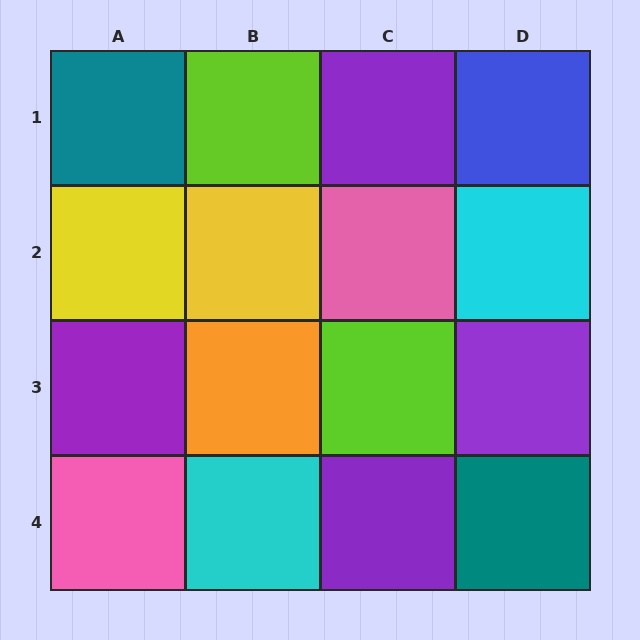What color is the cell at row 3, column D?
Purple.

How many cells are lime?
2 cells are lime.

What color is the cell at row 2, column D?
Cyan.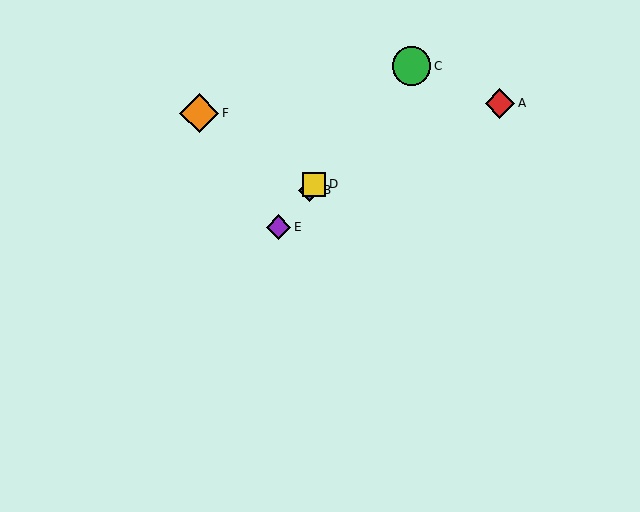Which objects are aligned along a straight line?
Objects B, C, D, E are aligned along a straight line.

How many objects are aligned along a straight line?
4 objects (B, C, D, E) are aligned along a straight line.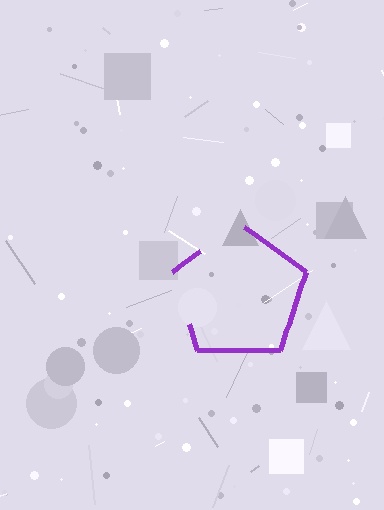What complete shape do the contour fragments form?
The contour fragments form a pentagon.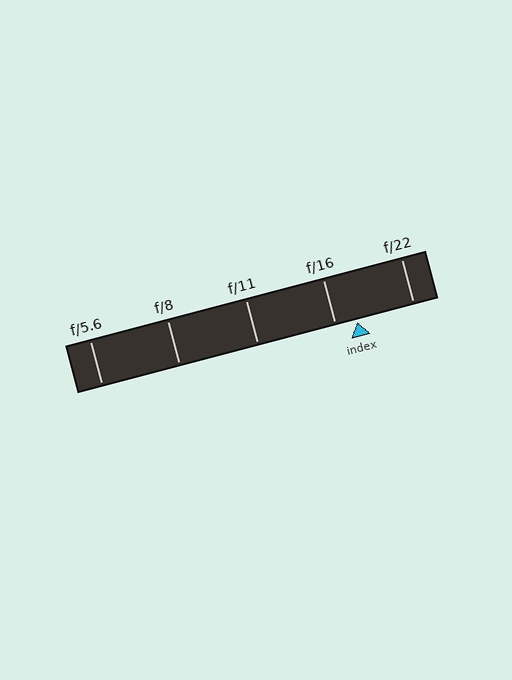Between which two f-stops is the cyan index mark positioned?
The index mark is between f/16 and f/22.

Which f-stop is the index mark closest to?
The index mark is closest to f/16.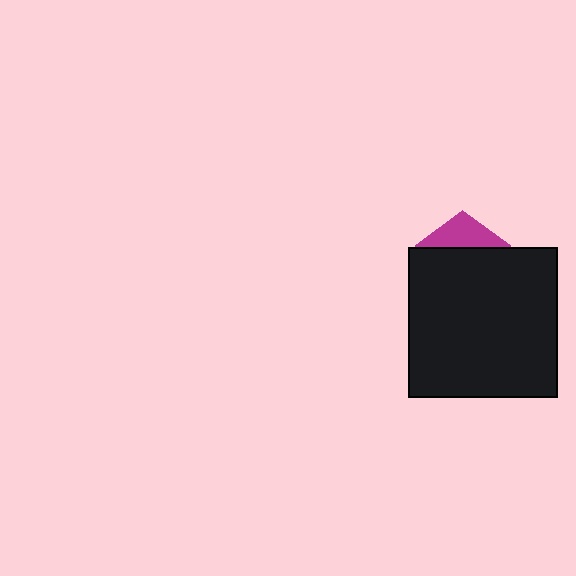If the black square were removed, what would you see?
You would see the complete magenta pentagon.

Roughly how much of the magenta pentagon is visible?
A small part of it is visible (roughly 31%).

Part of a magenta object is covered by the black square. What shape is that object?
It is a pentagon.